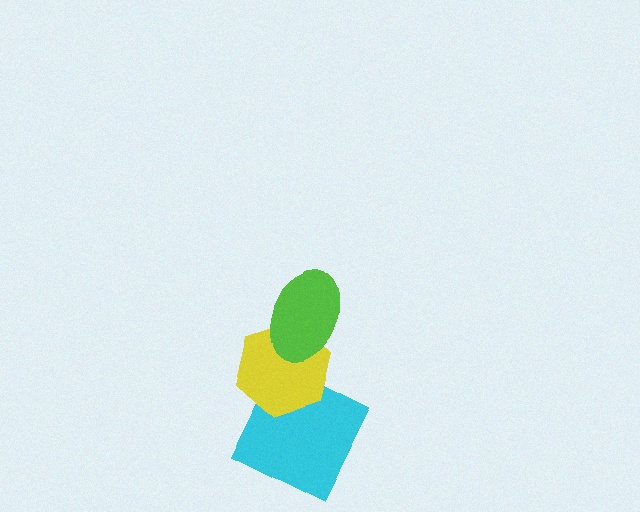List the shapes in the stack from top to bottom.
From top to bottom: the lime ellipse, the yellow hexagon, the cyan square.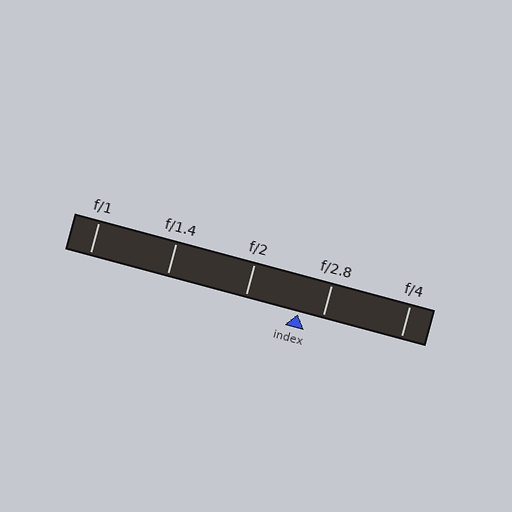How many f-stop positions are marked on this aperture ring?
There are 5 f-stop positions marked.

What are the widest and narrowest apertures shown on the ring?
The widest aperture shown is f/1 and the narrowest is f/4.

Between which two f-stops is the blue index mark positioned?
The index mark is between f/2 and f/2.8.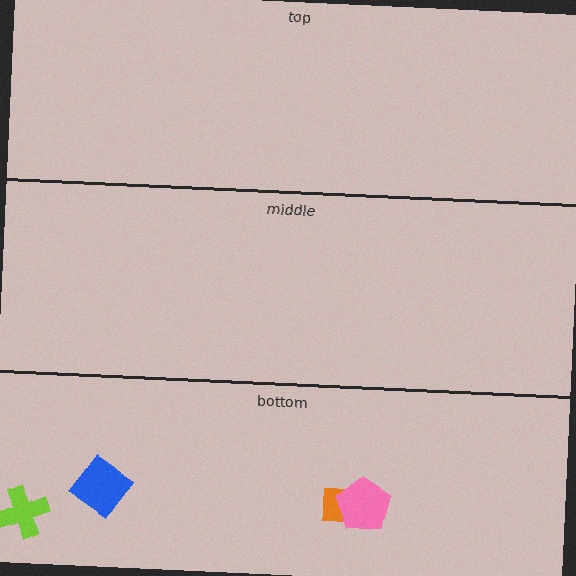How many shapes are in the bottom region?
4.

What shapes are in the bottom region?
The orange rectangle, the blue diamond, the lime cross, the pink pentagon.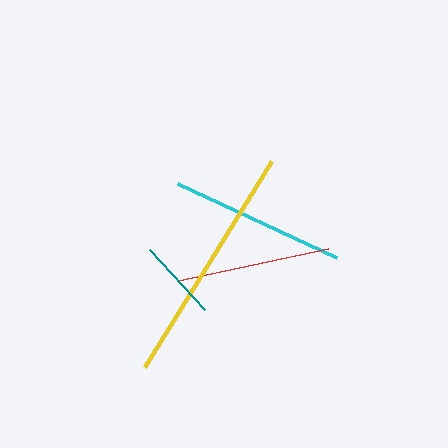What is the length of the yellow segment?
The yellow segment is approximately 243 pixels long.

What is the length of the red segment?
The red segment is approximately 154 pixels long.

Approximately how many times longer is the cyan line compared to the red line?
The cyan line is approximately 1.1 times the length of the red line.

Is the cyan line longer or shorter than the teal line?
The cyan line is longer than the teal line.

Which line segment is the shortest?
The teal line is the shortest at approximately 82 pixels.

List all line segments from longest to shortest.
From longest to shortest: yellow, cyan, red, teal.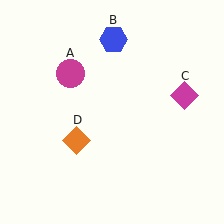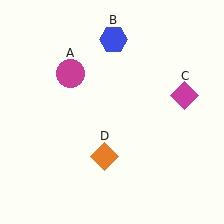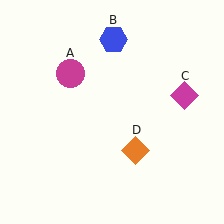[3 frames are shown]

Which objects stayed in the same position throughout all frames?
Magenta circle (object A) and blue hexagon (object B) and magenta diamond (object C) remained stationary.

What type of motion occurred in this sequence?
The orange diamond (object D) rotated counterclockwise around the center of the scene.